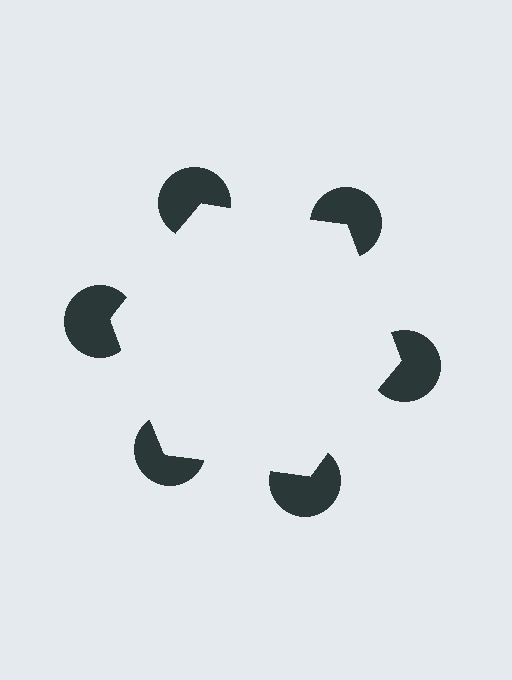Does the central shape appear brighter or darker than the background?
It typically appears slightly brighter than the background, even though no actual brightness change is drawn.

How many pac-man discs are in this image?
There are 6 — one at each vertex of the illusory hexagon.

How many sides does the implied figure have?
6 sides.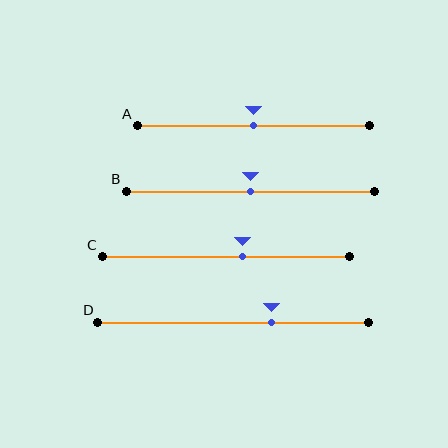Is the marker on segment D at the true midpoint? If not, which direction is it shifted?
No, the marker on segment D is shifted to the right by about 14% of the segment length.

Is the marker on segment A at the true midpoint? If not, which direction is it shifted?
Yes, the marker on segment A is at the true midpoint.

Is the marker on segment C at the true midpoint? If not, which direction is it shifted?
No, the marker on segment C is shifted to the right by about 7% of the segment length.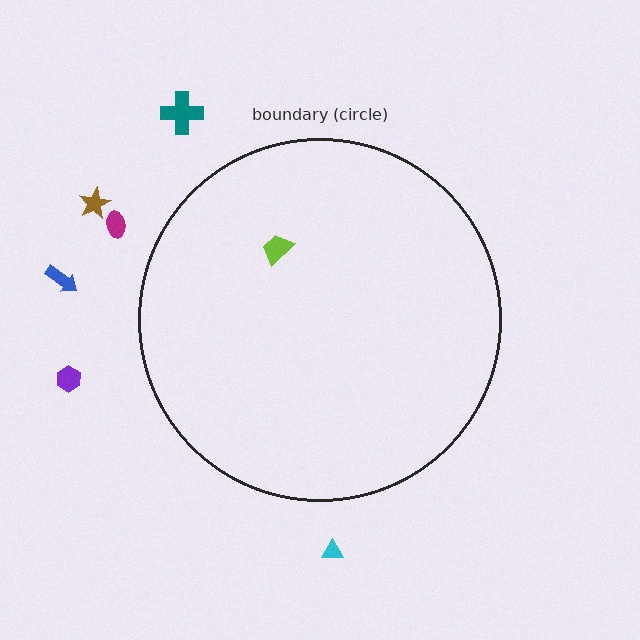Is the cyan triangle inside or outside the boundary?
Outside.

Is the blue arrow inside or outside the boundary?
Outside.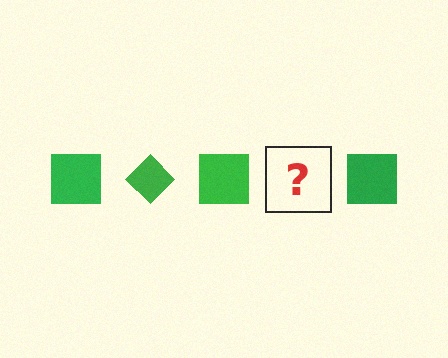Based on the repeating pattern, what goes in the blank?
The blank should be a green diamond.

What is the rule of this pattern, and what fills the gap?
The rule is that the pattern cycles through square, diamond shapes in green. The gap should be filled with a green diamond.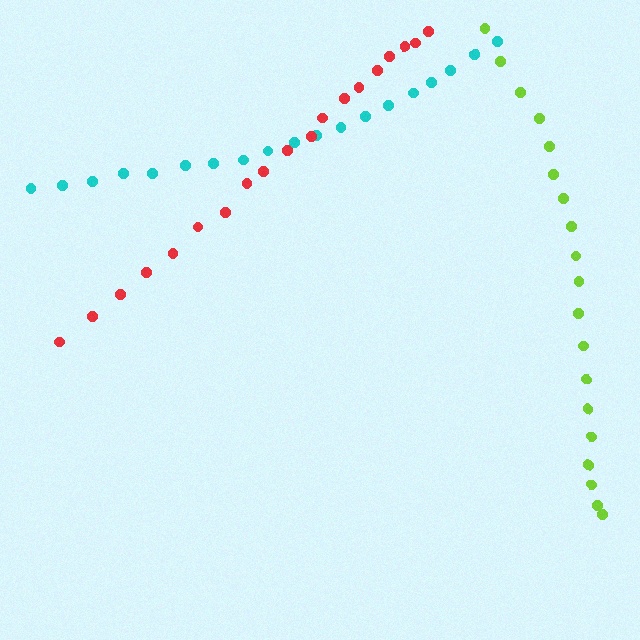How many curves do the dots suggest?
There are 3 distinct paths.